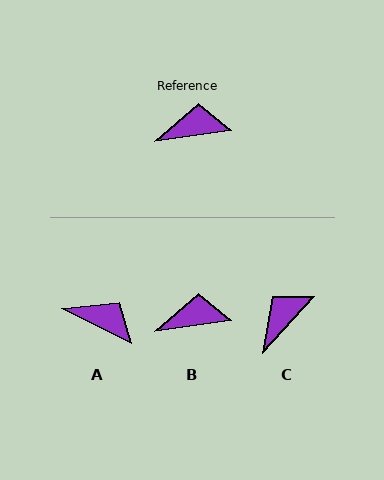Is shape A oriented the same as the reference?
No, it is off by about 35 degrees.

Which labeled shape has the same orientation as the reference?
B.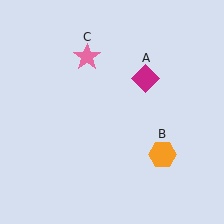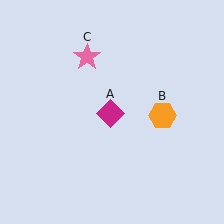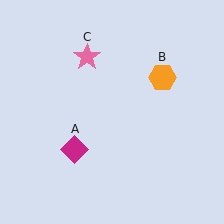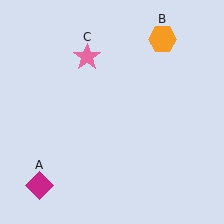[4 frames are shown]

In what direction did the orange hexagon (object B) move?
The orange hexagon (object B) moved up.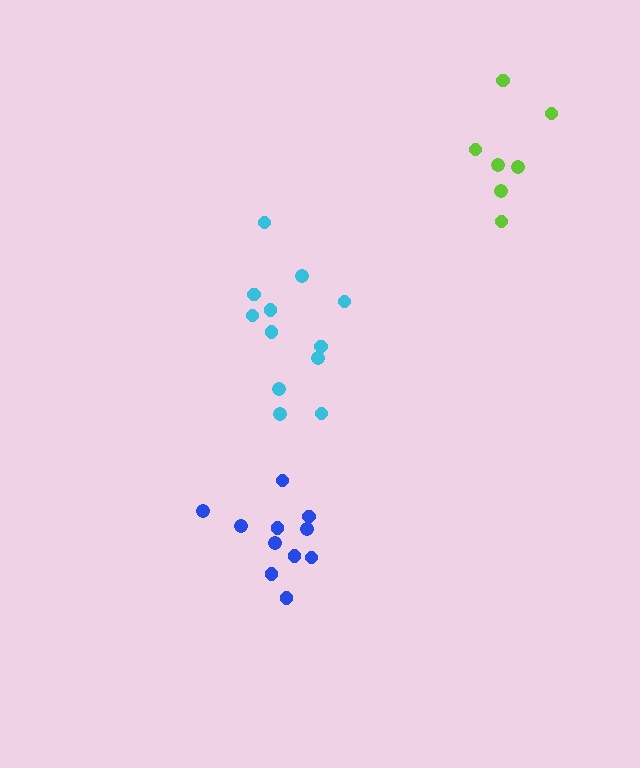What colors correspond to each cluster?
The clusters are colored: cyan, lime, blue.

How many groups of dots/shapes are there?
There are 3 groups.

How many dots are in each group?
Group 1: 12 dots, Group 2: 7 dots, Group 3: 11 dots (30 total).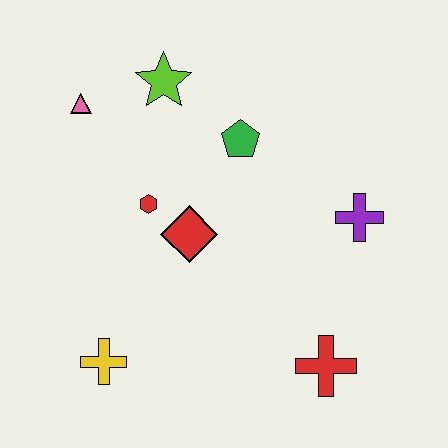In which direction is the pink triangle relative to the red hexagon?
The pink triangle is above the red hexagon.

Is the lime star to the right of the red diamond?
No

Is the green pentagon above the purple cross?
Yes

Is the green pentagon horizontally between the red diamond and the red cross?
Yes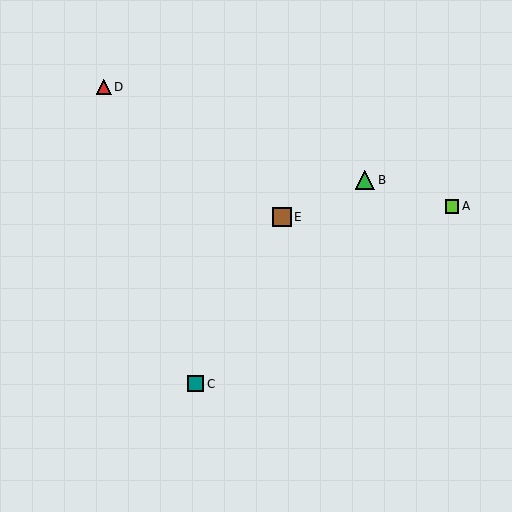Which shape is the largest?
The green triangle (labeled B) is the largest.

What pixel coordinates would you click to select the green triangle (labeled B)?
Click at (365, 180) to select the green triangle B.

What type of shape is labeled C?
Shape C is a teal square.